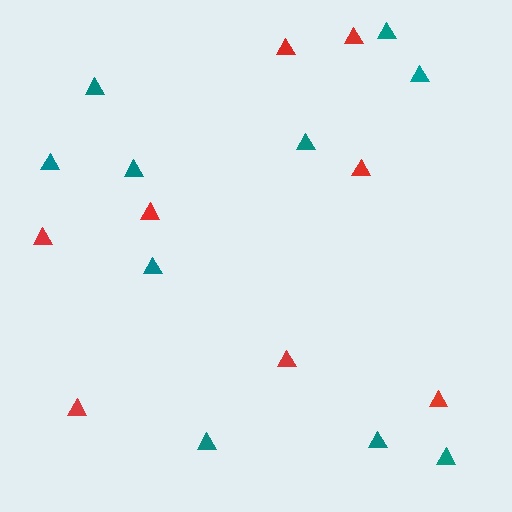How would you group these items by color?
There are 2 groups: one group of red triangles (8) and one group of teal triangles (10).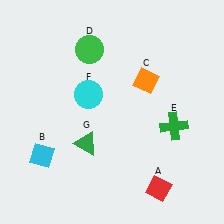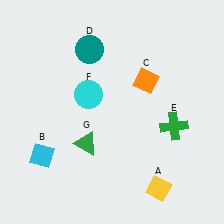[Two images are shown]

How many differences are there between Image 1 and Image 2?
There are 2 differences between the two images.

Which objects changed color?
A changed from red to yellow. D changed from green to teal.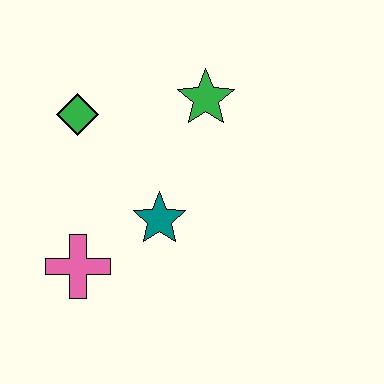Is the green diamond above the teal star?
Yes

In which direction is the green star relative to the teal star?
The green star is above the teal star.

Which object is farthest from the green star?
The pink cross is farthest from the green star.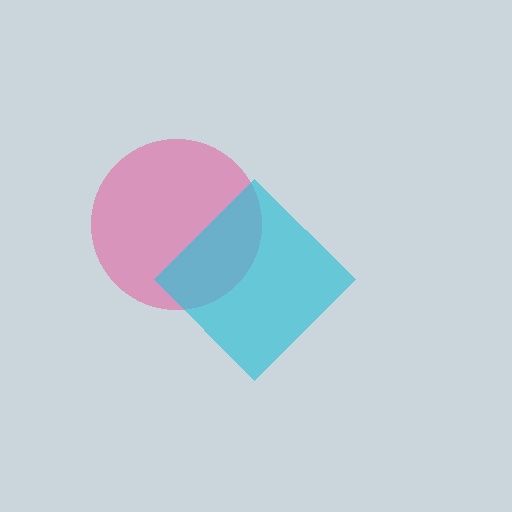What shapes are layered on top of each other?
The layered shapes are: a pink circle, a cyan diamond.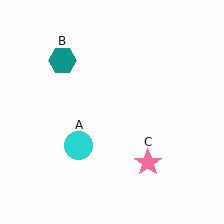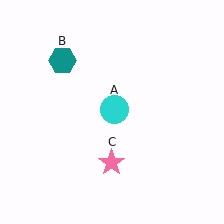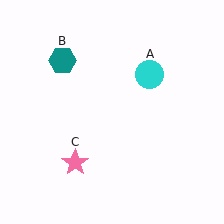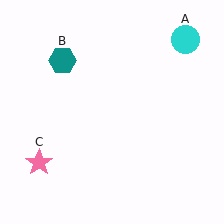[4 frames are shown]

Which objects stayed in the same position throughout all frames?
Teal hexagon (object B) remained stationary.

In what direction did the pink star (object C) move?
The pink star (object C) moved left.